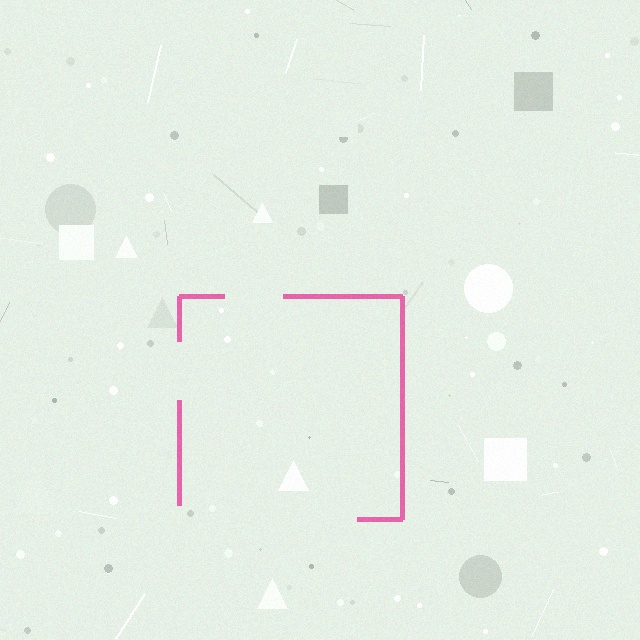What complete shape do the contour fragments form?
The contour fragments form a square.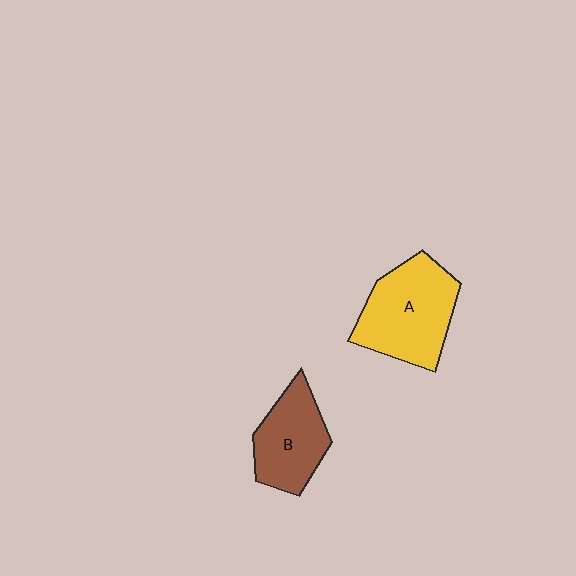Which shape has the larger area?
Shape A (yellow).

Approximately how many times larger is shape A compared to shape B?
Approximately 1.4 times.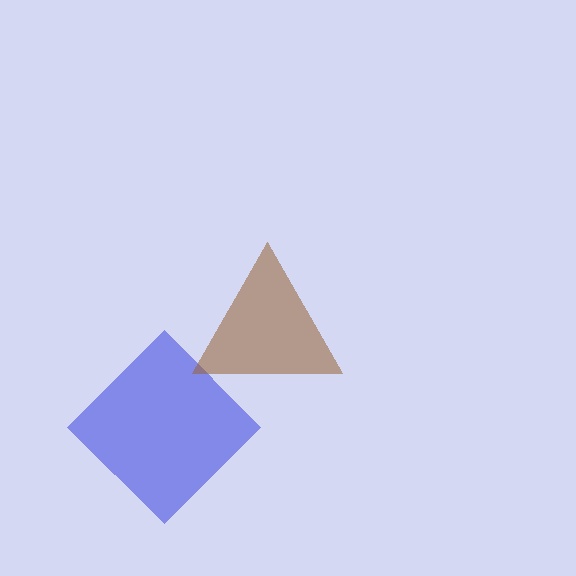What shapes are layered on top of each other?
The layered shapes are: a blue diamond, a brown triangle.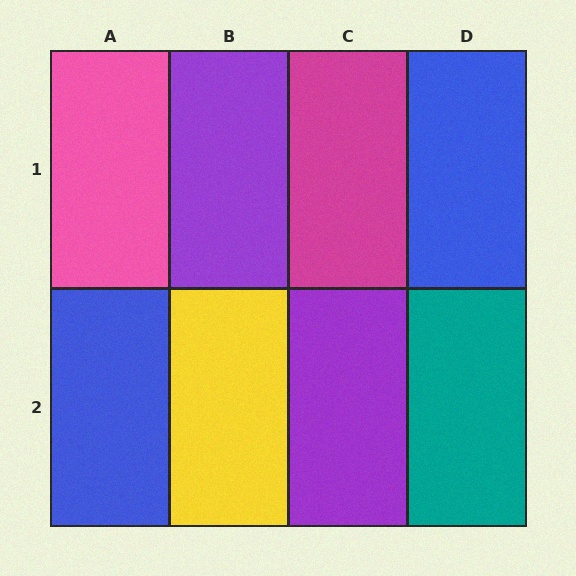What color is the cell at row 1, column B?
Purple.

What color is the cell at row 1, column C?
Magenta.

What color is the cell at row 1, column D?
Blue.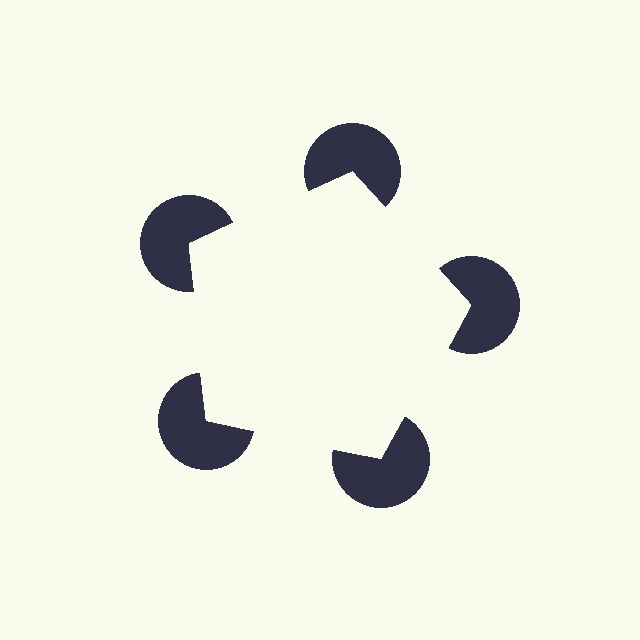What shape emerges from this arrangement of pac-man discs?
An illusory pentagon — its edges are inferred from the aligned wedge cuts in the pac-man discs, not physically drawn.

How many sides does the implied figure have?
5 sides.